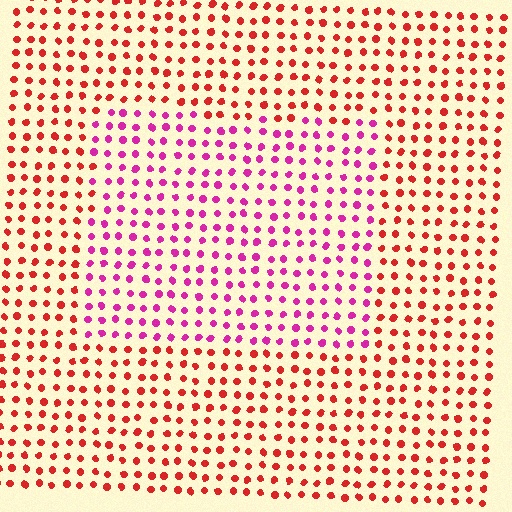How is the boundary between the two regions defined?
The boundary is defined purely by a slight shift in hue (about 44 degrees). Spacing, size, and orientation are identical on both sides.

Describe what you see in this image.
The image is filled with small red elements in a uniform arrangement. A rectangle-shaped region is visible where the elements are tinted to a slightly different hue, forming a subtle color boundary.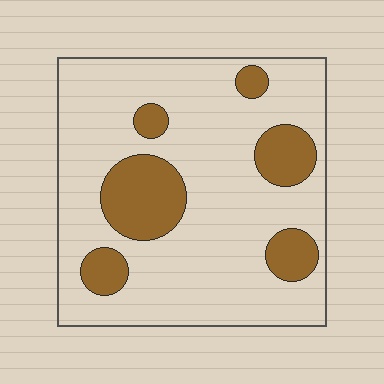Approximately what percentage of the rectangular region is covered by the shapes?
Approximately 20%.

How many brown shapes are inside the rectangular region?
6.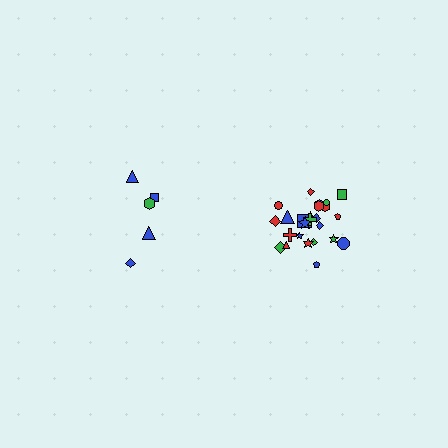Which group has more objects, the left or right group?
The right group.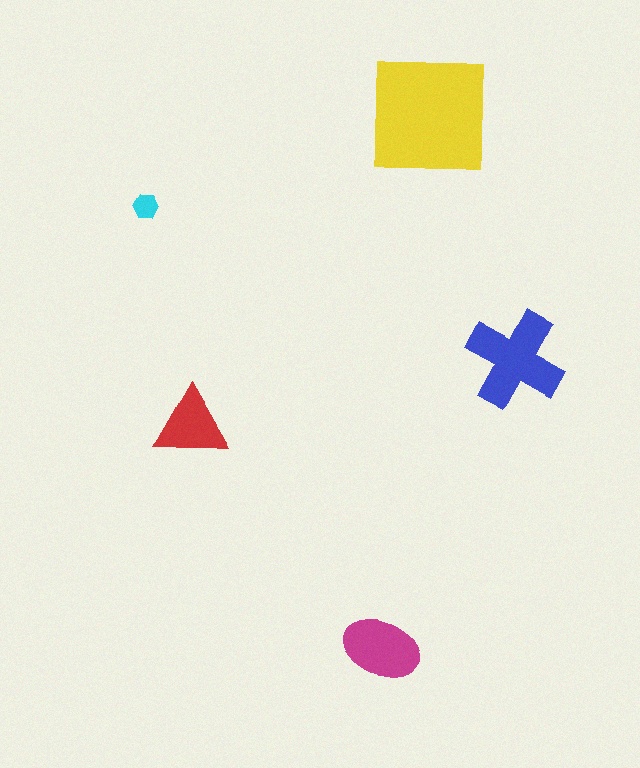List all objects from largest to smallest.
The yellow square, the blue cross, the magenta ellipse, the red triangle, the cyan hexagon.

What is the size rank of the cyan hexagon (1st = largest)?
5th.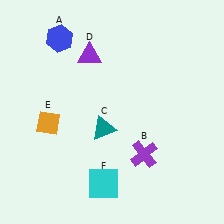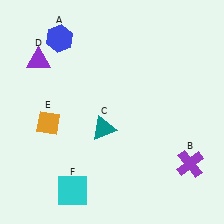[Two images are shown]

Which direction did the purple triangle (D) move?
The purple triangle (D) moved left.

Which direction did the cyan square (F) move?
The cyan square (F) moved left.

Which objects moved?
The objects that moved are: the purple cross (B), the purple triangle (D), the cyan square (F).